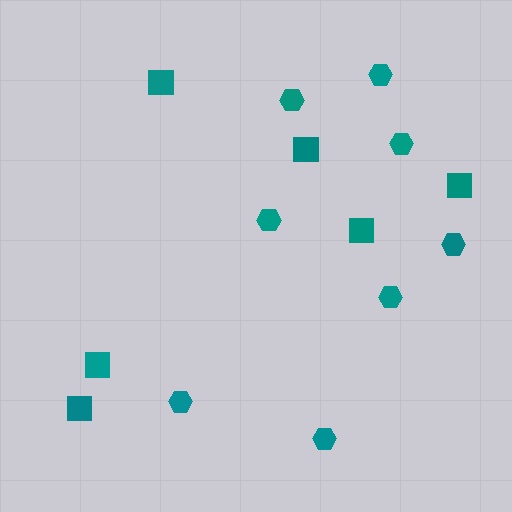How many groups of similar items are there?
There are 2 groups: one group of squares (6) and one group of hexagons (8).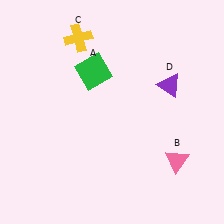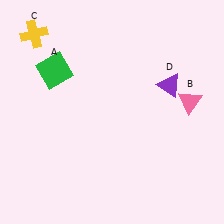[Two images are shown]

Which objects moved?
The objects that moved are: the green square (A), the pink triangle (B), the yellow cross (C).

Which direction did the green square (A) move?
The green square (A) moved left.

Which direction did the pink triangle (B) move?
The pink triangle (B) moved up.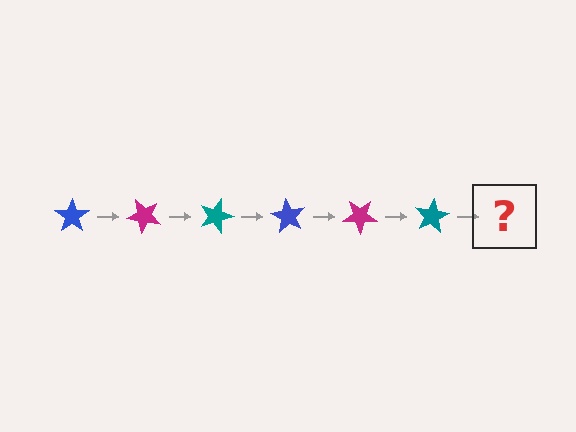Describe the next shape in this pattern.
It should be a blue star, rotated 270 degrees from the start.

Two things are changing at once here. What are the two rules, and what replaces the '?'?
The two rules are that it rotates 45 degrees each step and the color cycles through blue, magenta, and teal. The '?' should be a blue star, rotated 270 degrees from the start.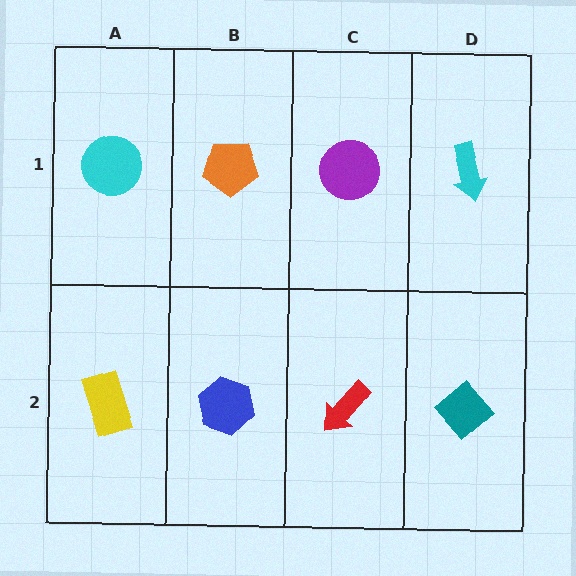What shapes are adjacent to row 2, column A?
A cyan circle (row 1, column A), a blue hexagon (row 2, column B).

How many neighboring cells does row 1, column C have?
3.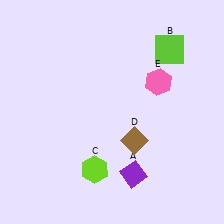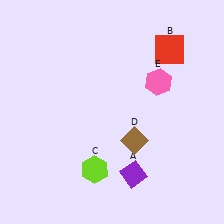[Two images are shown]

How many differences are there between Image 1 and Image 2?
There is 1 difference between the two images.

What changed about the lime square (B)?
In Image 1, B is lime. In Image 2, it changed to red.